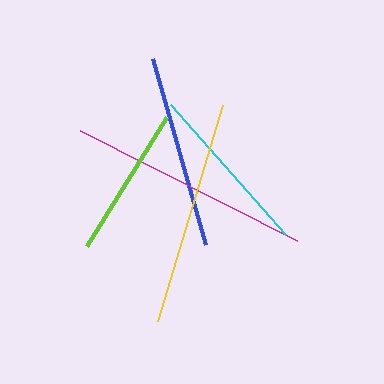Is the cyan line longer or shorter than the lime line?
The cyan line is longer than the lime line.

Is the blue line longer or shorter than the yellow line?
The yellow line is longer than the blue line.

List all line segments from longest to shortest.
From longest to shortest: magenta, yellow, blue, cyan, lime.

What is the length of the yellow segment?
The yellow segment is approximately 226 pixels long.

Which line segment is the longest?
The magenta line is the longest at approximately 243 pixels.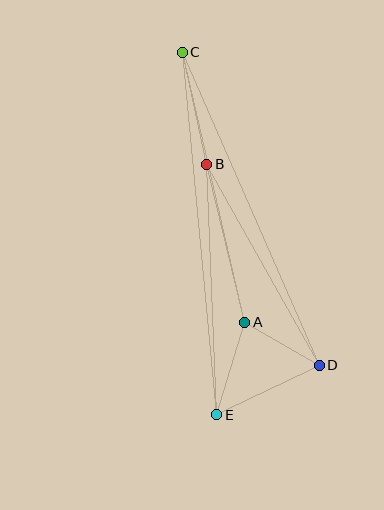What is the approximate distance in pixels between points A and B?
The distance between A and B is approximately 162 pixels.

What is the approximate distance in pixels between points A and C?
The distance between A and C is approximately 277 pixels.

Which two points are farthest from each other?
Points C and E are farthest from each other.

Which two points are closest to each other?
Points A and D are closest to each other.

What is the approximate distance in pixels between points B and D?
The distance between B and D is approximately 230 pixels.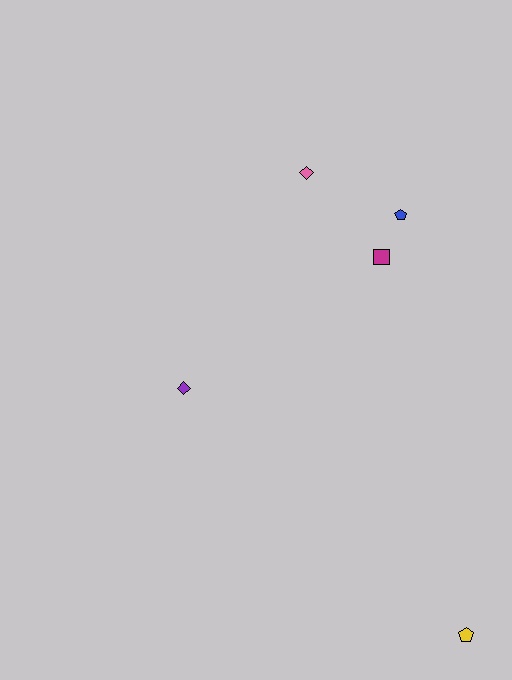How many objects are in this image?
There are 5 objects.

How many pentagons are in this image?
There are 2 pentagons.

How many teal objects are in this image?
There are no teal objects.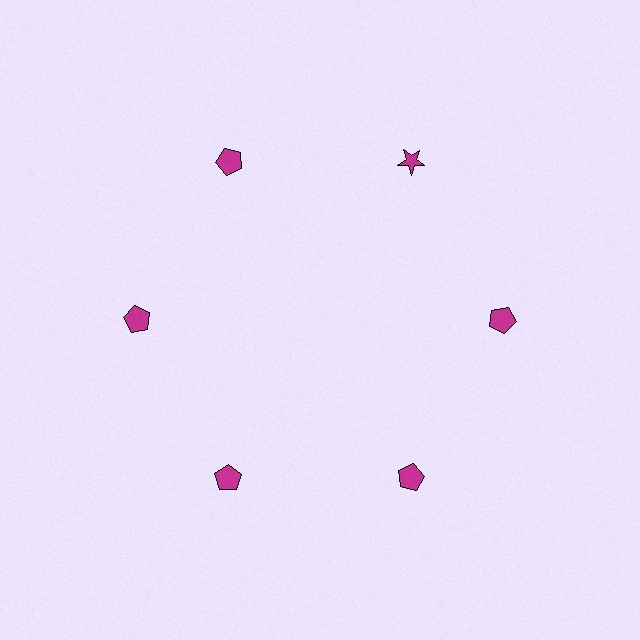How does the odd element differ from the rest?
It has a different shape: star instead of pentagon.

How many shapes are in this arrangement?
There are 6 shapes arranged in a ring pattern.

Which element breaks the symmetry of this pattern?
The magenta star at roughly the 1 o'clock position breaks the symmetry. All other shapes are magenta pentagons.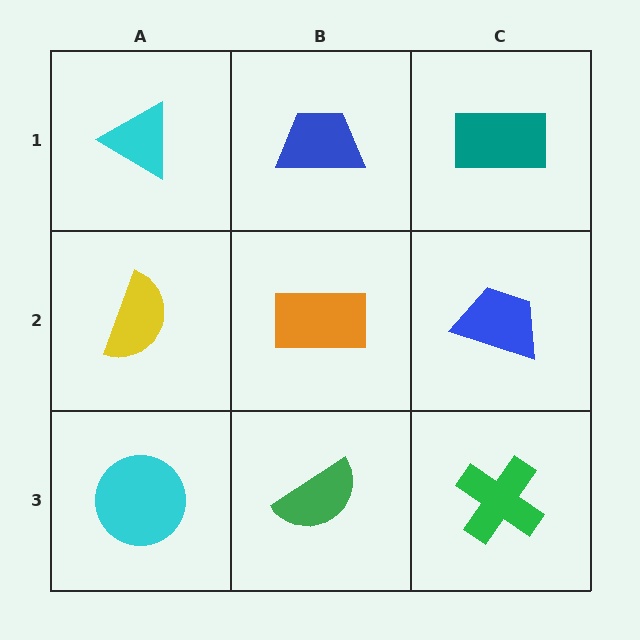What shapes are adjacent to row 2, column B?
A blue trapezoid (row 1, column B), a green semicircle (row 3, column B), a yellow semicircle (row 2, column A), a blue trapezoid (row 2, column C).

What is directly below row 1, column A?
A yellow semicircle.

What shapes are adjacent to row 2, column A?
A cyan triangle (row 1, column A), a cyan circle (row 3, column A), an orange rectangle (row 2, column B).